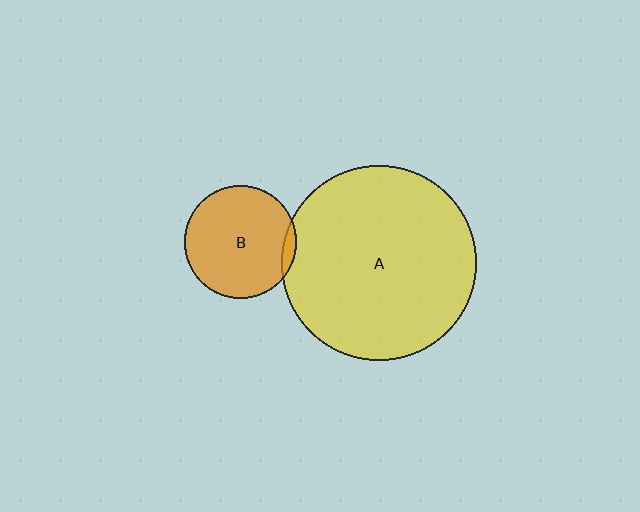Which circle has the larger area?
Circle A (yellow).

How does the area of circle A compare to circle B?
Approximately 3.0 times.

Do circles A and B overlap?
Yes.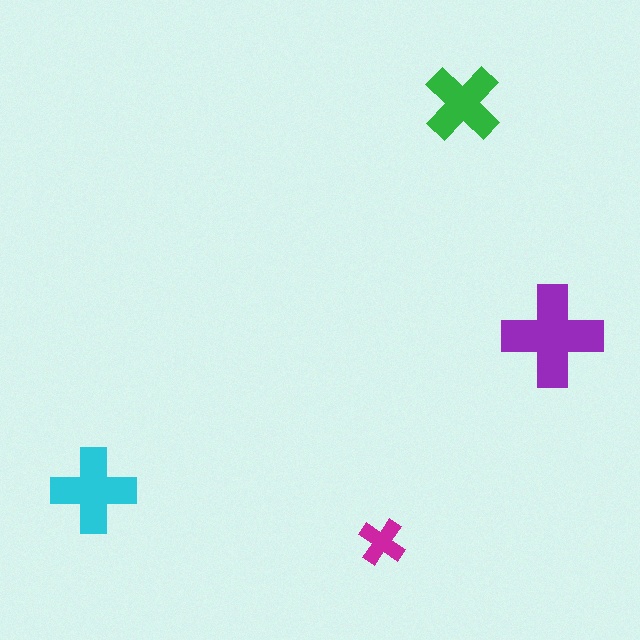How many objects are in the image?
There are 4 objects in the image.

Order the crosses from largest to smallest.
the purple one, the cyan one, the green one, the magenta one.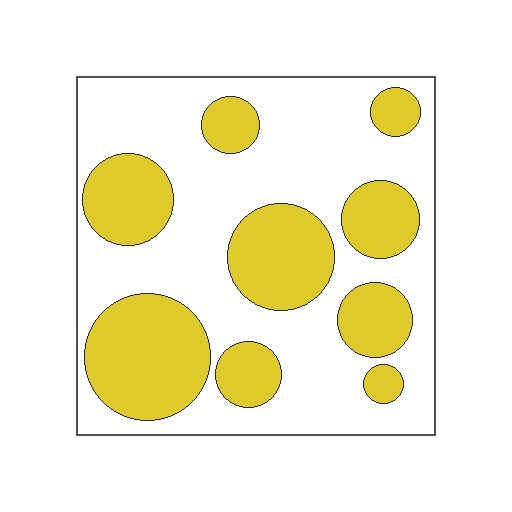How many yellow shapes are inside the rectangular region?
9.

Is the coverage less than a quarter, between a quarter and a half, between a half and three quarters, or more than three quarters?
Between a quarter and a half.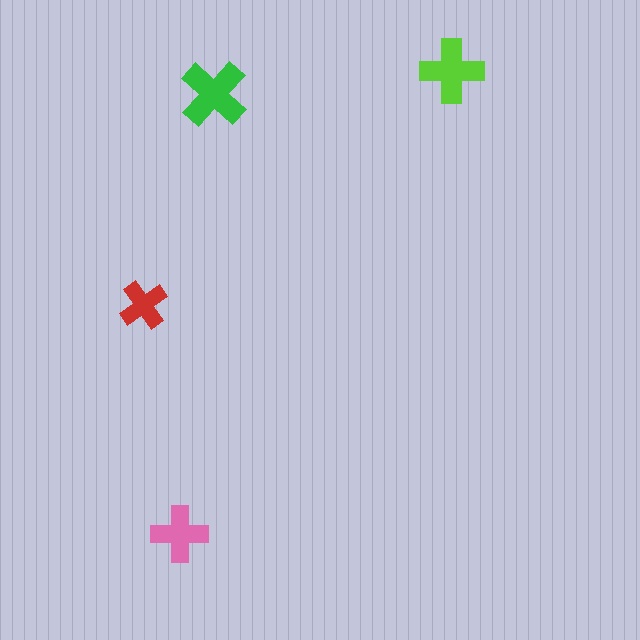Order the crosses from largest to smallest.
the green one, the lime one, the pink one, the red one.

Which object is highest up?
The lime cross is topmost.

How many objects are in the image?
There are 4 objects in the image.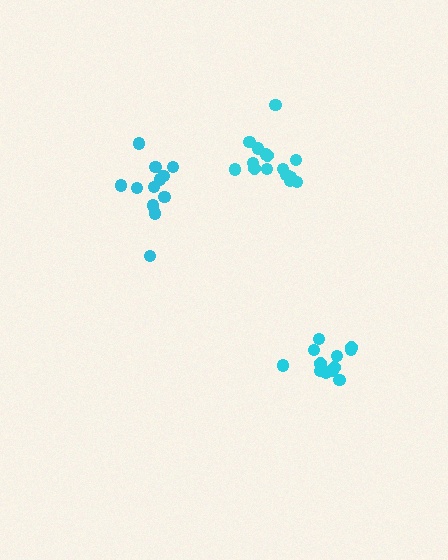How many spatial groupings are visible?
There are 3 spatial groupings.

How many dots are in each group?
Group 1: 12 dots, Group 2: 15 dots, Group 3: 12 dots (39 total).